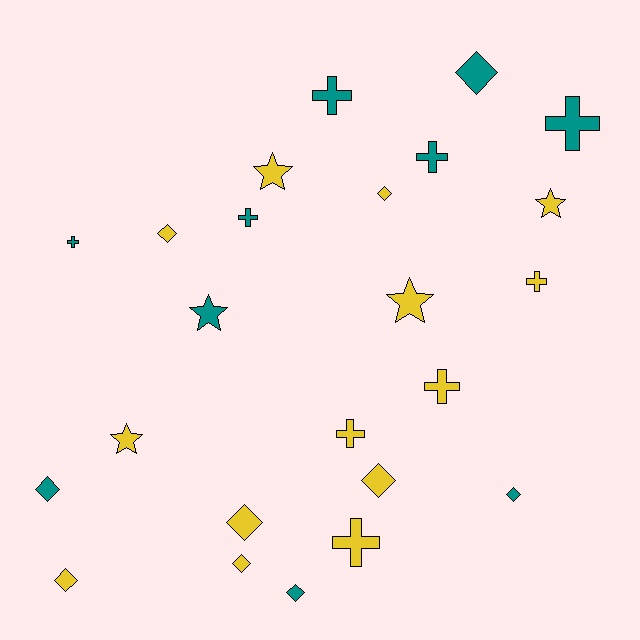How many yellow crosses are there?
There are 4 yellow crosses.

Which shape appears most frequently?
Diamond, with 10 objects.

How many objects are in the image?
There are 24 objects.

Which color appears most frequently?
Yellow, with 14 objects.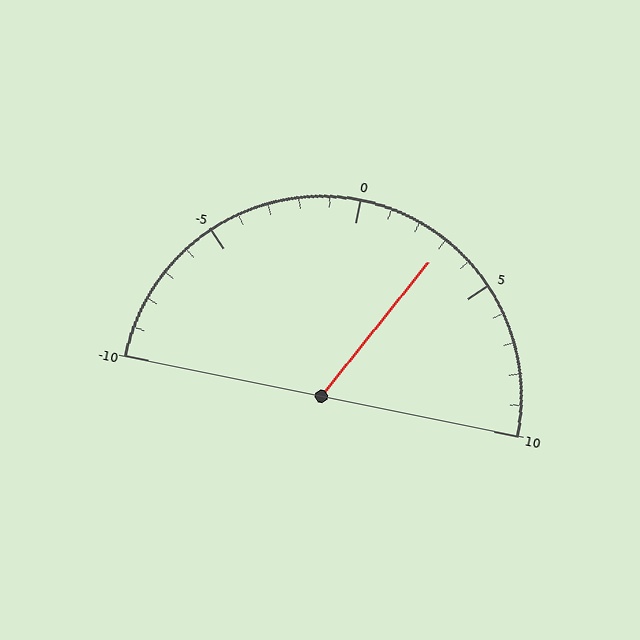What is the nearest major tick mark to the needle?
The nearest major tick mark is 5.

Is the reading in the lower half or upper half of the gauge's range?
The reading is in the upper half of the range (-10 to 10).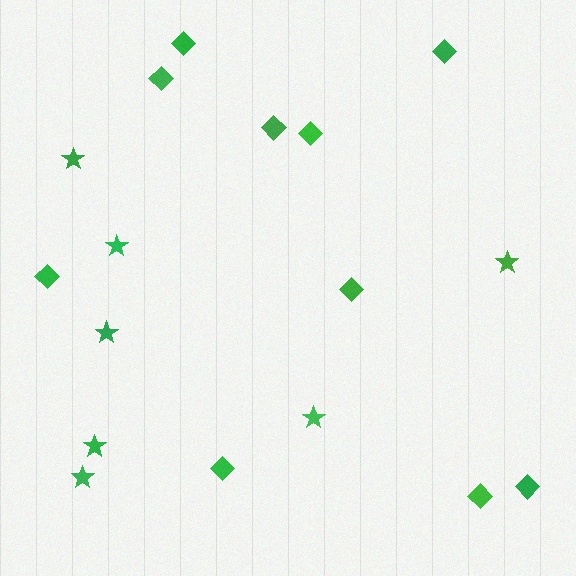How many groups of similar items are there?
There are 2 groups: one group of diamonds (10) and one group of stars (7).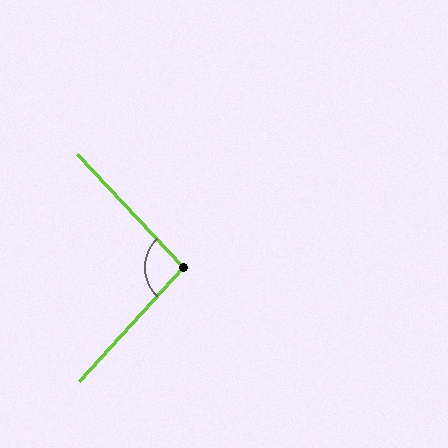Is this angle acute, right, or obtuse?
It is approximately a right angle.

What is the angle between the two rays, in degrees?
Approximately 94 degrees.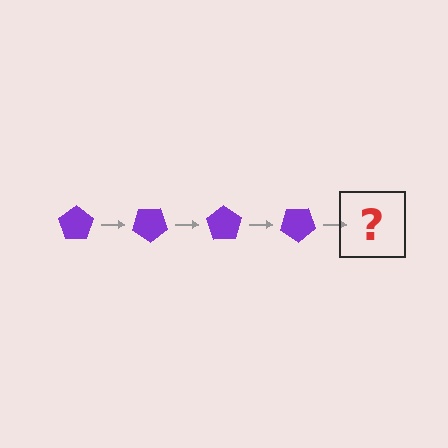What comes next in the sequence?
The next element should be a purple pentagon rotated 140 degrees.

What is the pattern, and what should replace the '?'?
The pattern is that the pentagon rotates 35 degrees each step. The '?' should be a purple pentagon rotated 140 degrees.